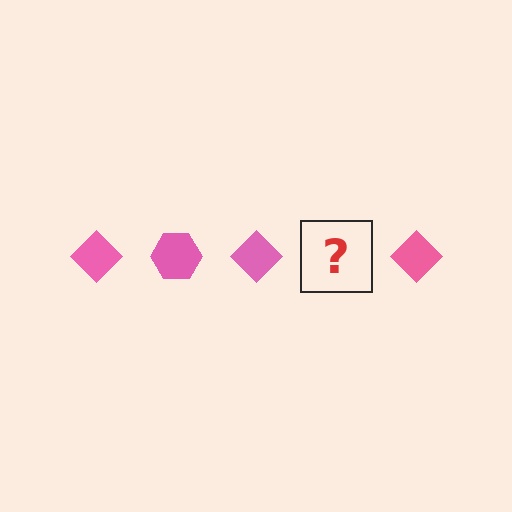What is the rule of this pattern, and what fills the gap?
The rule is that the pattern cycles through diamond, hexagon shapes in pink. The gap should be filled with a pink hexagon.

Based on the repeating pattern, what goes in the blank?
The blank should be a pink hexagon.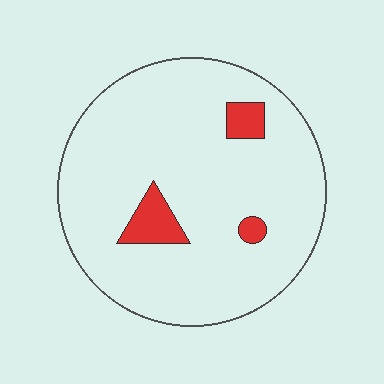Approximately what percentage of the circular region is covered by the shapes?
Approximately 10%.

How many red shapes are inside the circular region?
3.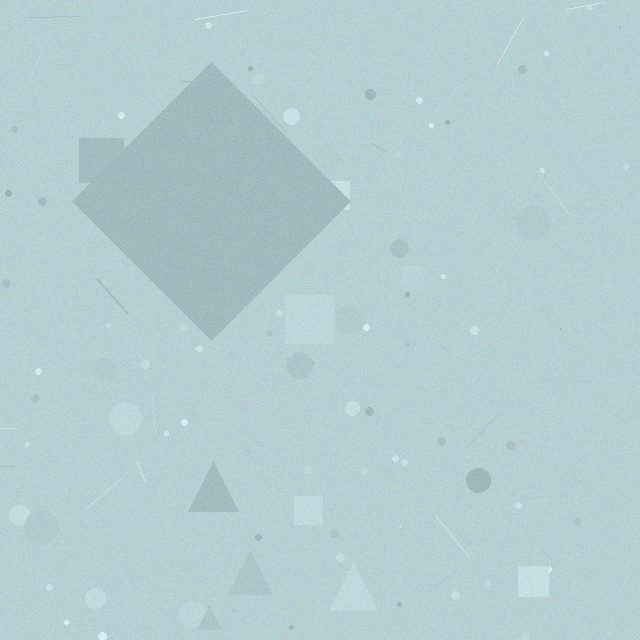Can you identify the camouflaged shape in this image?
The camouflaged shape is a diamond.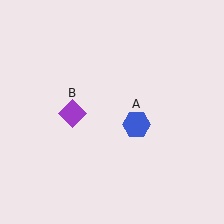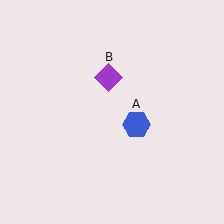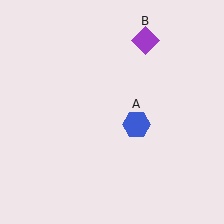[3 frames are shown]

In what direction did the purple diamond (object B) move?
The purple diamond (object B) moved up and to the right.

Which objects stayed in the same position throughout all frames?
Blue hexagon (object A) remained stationary.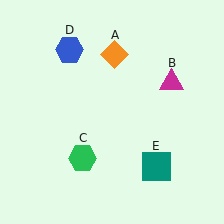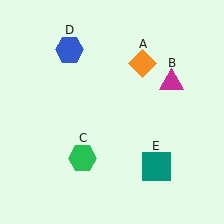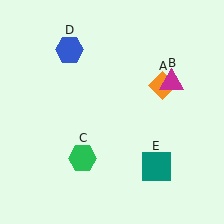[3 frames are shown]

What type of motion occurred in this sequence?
The orange diamond (object A) rotated clockwise around the center of the scene.